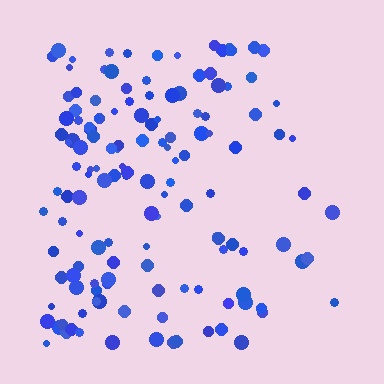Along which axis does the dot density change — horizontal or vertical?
Horizontal.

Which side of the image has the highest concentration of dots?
The left.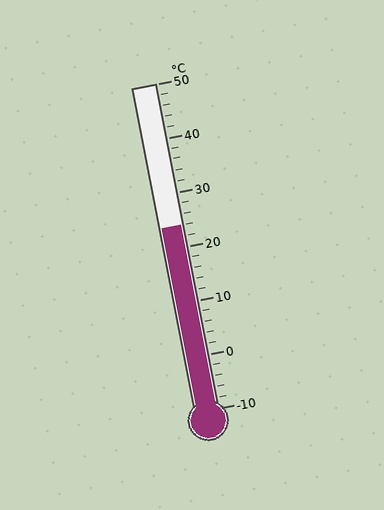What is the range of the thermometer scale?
The thermometer scale ranges from -10°C to 50°C.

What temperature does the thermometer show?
The thermometer shows approximately 24°C.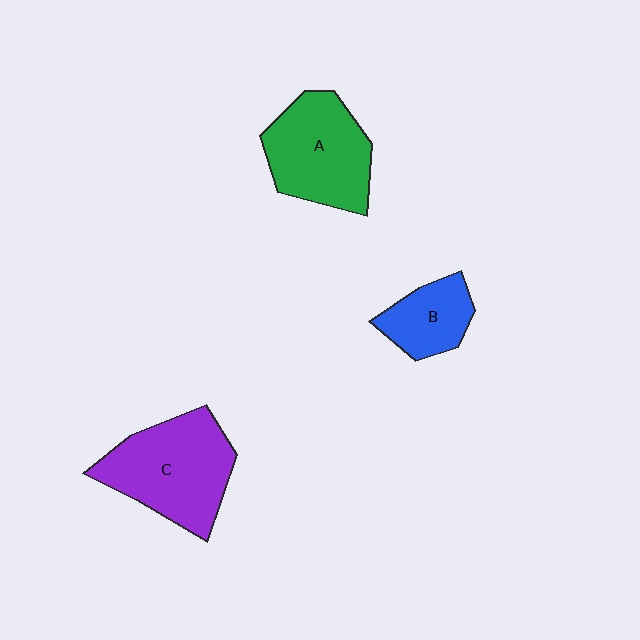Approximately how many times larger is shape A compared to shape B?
Approximately 1.8 times.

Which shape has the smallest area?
Shape B (blue).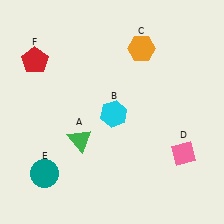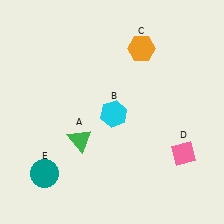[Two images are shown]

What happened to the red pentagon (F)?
The red pentagon (F) was removed in Image 2. It was in the top-left area of Image 1.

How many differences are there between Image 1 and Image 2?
There is 1 difference between the two images.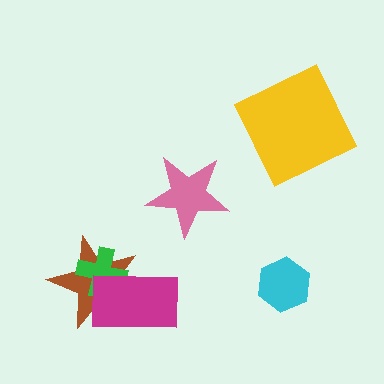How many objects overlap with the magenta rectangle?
2 objects overlap with the magenta rectangle.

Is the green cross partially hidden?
Yes, it is partially covered by another shape.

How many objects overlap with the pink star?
0 objects overlap with the pink star.